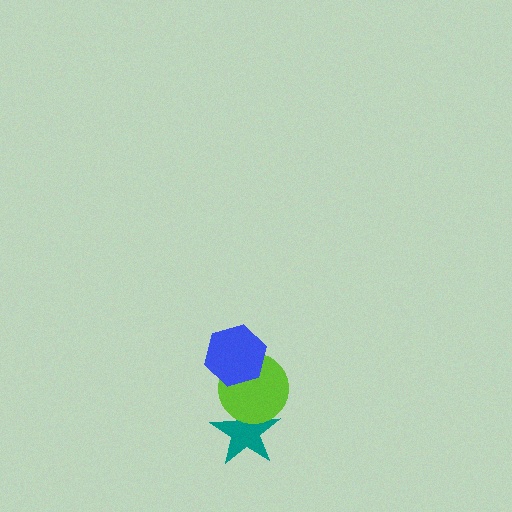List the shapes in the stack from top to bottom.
From top to bottom: the blue hexagon, the lime circle, the teal star.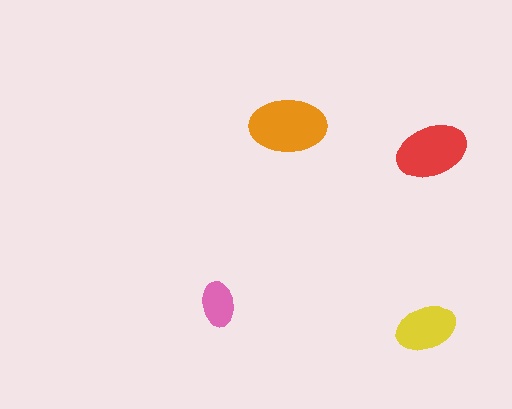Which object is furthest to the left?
The pink ellipse is leftmost.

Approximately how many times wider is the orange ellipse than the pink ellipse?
About 1.5 times wider.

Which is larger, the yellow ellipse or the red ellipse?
The red one.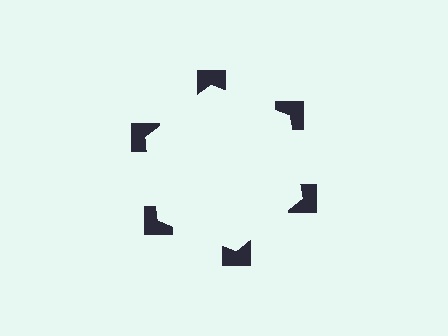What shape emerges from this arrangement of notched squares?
An illusory hexagon — its edges are inferred from the aligned wedge cuts in the notched squares, not physically drawn.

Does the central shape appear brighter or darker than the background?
It typically appears slightly brighter than the background, even though no actual brightness change is drawn.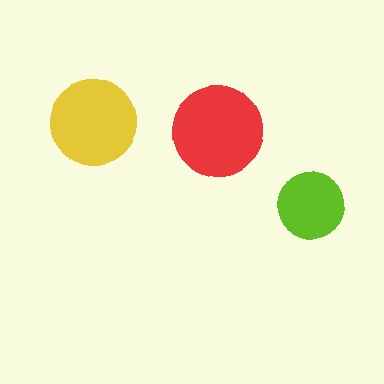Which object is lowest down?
The lime circle is bottommost.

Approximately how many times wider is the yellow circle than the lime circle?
About 1.5 times wider.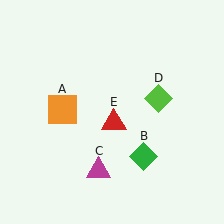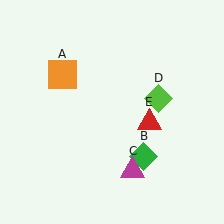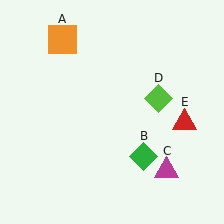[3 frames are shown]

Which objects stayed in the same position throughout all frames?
Green diamond (object B) and lime diamond (object D) remained stationary.